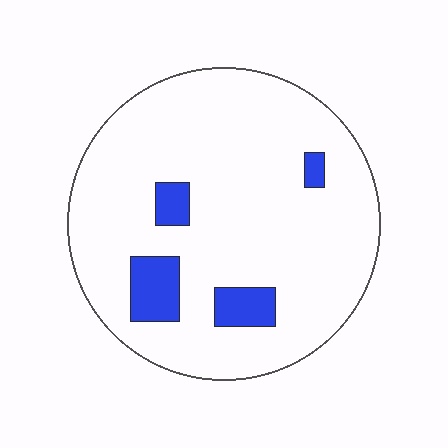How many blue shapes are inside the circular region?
4.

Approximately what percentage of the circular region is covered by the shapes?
Approximately 10%.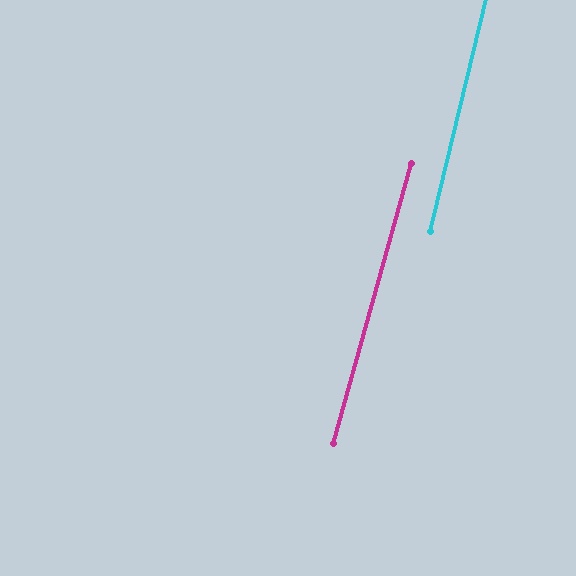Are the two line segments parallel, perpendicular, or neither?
Parallel — their directions differ by only 1.9°.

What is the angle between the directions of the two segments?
Approximately 2 degrees.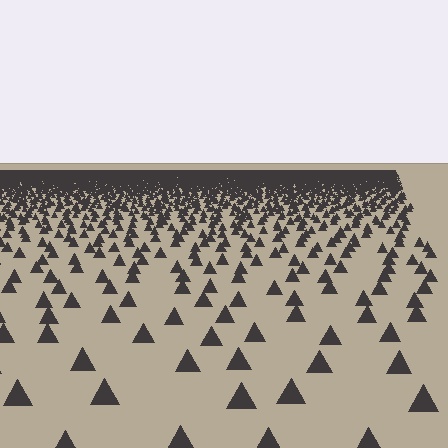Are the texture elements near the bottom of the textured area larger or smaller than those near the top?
Larger. Near the bottom, elements are closer to the viewer and appear at a bigger on-screen size.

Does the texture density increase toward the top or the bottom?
Density increases toward the top.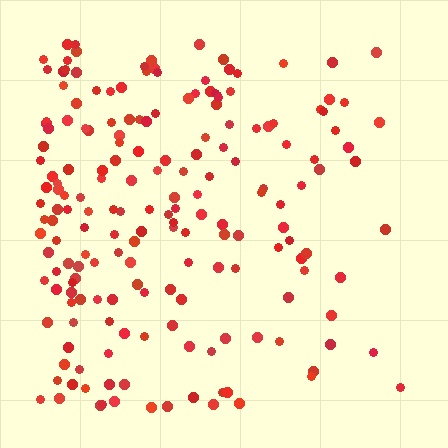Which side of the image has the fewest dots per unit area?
The right.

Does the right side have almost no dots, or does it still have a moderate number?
Still a moderate number, just noticeably fewer than the left.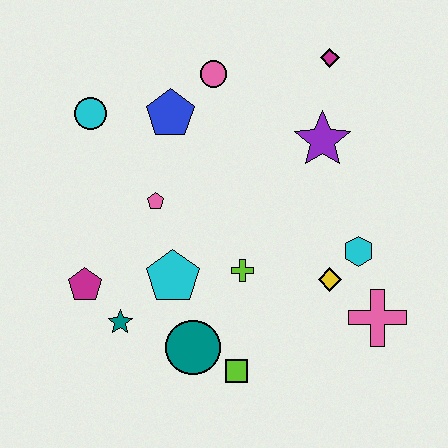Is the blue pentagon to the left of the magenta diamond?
Yes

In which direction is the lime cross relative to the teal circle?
The lime cross is above the teal circle.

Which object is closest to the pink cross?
The yellow diamond is closest to the pink cross.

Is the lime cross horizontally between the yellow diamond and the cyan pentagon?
Yes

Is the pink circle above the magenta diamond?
No